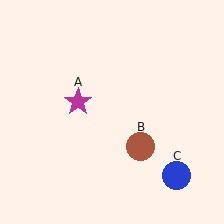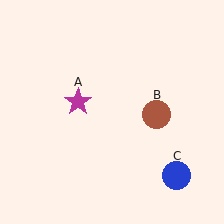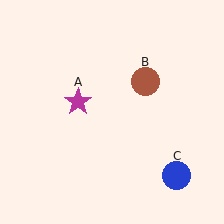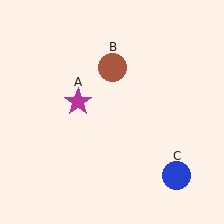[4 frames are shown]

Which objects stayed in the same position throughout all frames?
Magenta star (object A) and blue circle (object C) remained stationary.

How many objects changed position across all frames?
1 object changed position: brown circle (object B).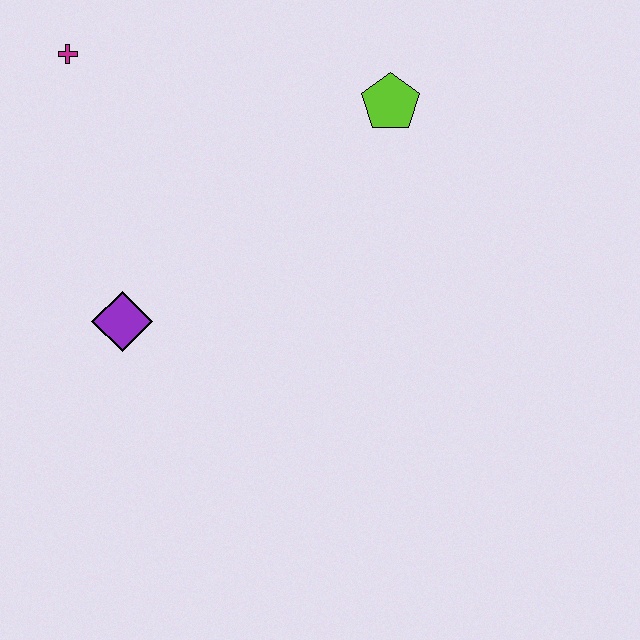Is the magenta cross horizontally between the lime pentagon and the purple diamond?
No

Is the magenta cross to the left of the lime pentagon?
Yes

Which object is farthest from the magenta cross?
The lime pentagon is farthest from the magenta cross.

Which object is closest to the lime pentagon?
The magenta cross is closest to the lime pentagon.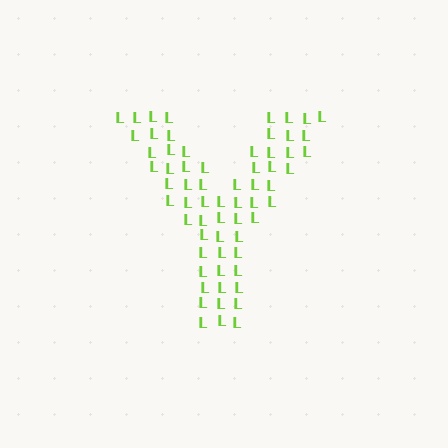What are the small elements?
The small elements are letter L's.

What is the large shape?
The large shape is the letter Y.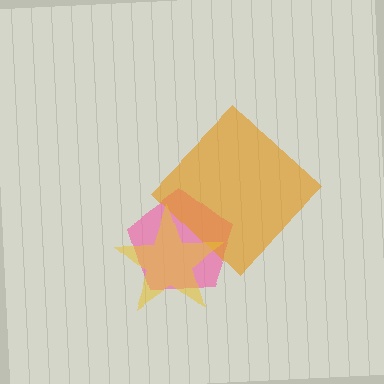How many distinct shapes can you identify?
There are 3 distinct shapes: a pink pentagon, an orange diamond, a yellow star.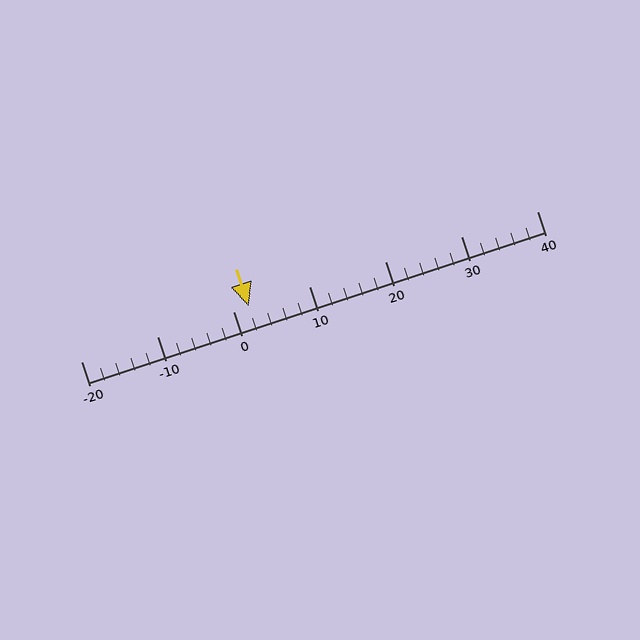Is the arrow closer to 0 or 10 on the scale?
The arrow is closer to 0.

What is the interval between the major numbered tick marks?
The major tick marks are spaced 10 units apart.